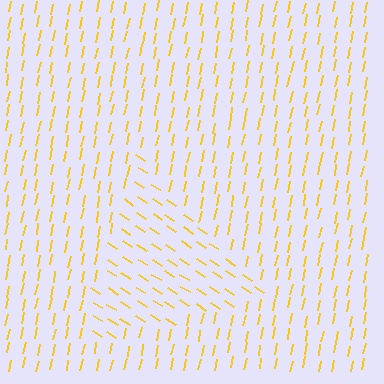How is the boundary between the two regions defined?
The boundary is defined purely by a change in line orientation (approximately 68 degrees difference). All lines are the same color and thickness.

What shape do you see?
I see a triangle.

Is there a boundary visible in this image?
Yes, there is a texture boundary formed by a change in line orientation.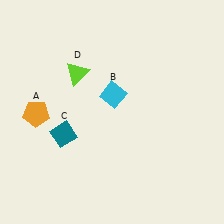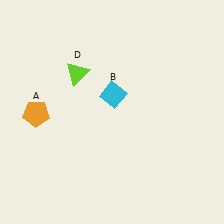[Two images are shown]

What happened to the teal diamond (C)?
The teal diamond (C) was removed in Image 2. It was in the bottom-left area of Image 1.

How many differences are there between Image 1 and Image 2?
There is 1 difference between the two images.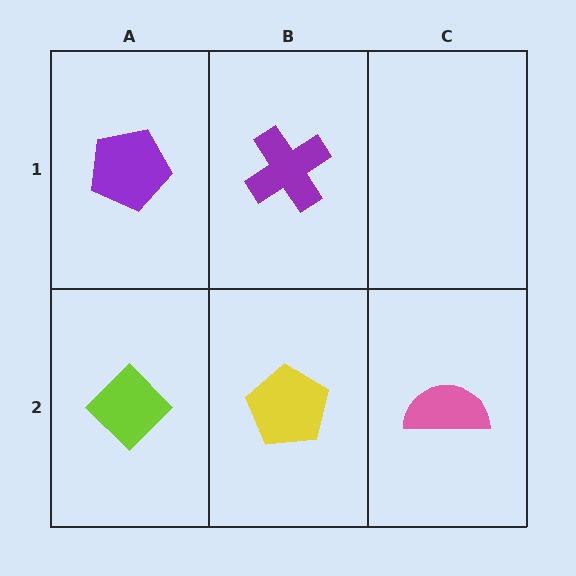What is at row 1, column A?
A purple pentagon.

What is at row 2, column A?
A lime diamond.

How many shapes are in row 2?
3 shapes.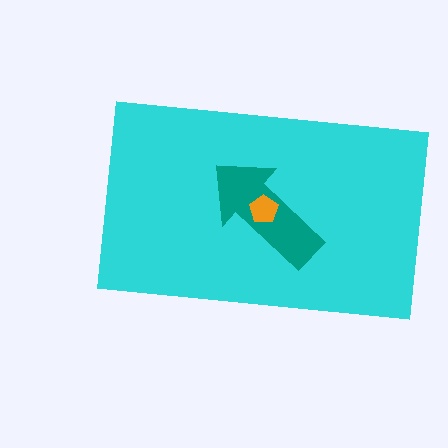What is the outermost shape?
The cyan rectangle.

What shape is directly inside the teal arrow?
The orange pentagon.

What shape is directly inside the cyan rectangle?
The teal arrow.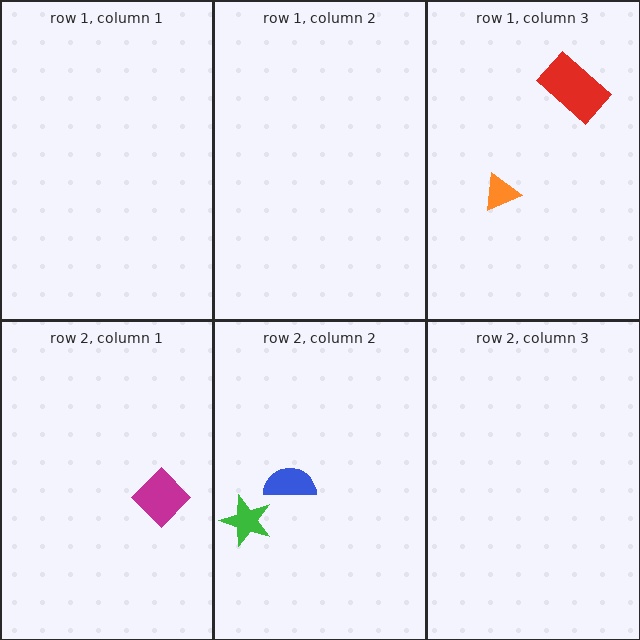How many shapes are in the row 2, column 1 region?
1.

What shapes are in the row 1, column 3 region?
The orange triangle, the red rectangle.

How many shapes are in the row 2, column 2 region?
2.